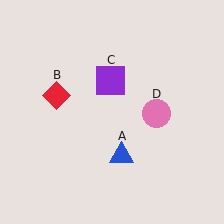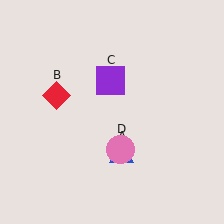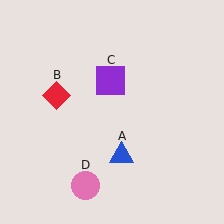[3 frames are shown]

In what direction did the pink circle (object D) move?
The pink circle (object D) moved down and to the left.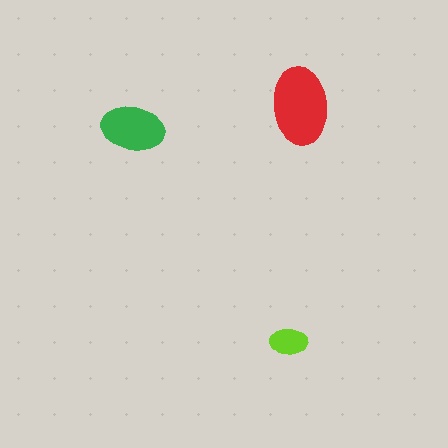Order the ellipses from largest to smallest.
the red one, the green one, the lime one.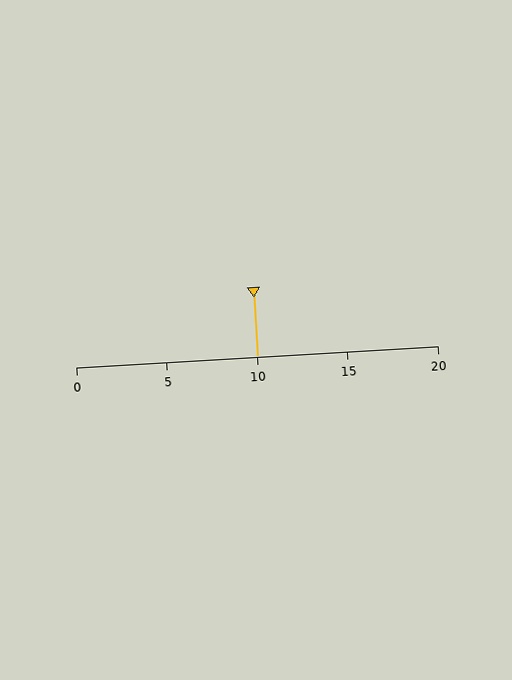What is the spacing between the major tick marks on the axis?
The major ticks are spaced 5 apart.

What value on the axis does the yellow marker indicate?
The marker indicates approximately 10.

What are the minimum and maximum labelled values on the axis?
The axis runs from 0 to 20.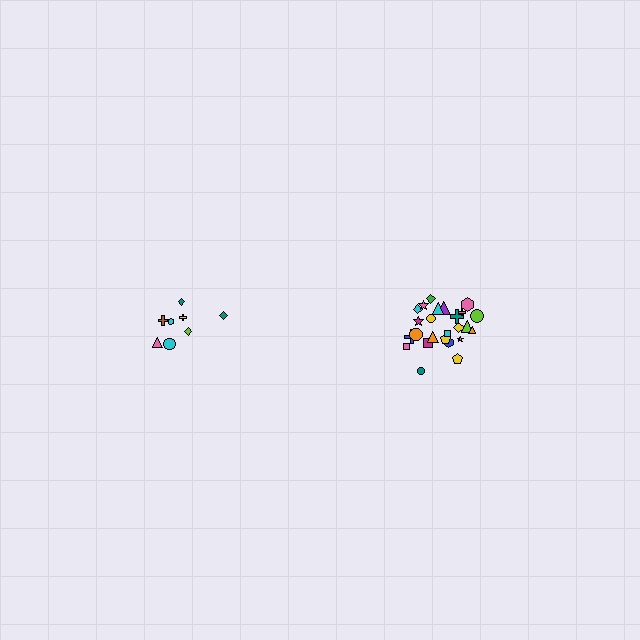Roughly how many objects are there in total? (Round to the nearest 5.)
Roughly 35 objects in total.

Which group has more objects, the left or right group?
The right group.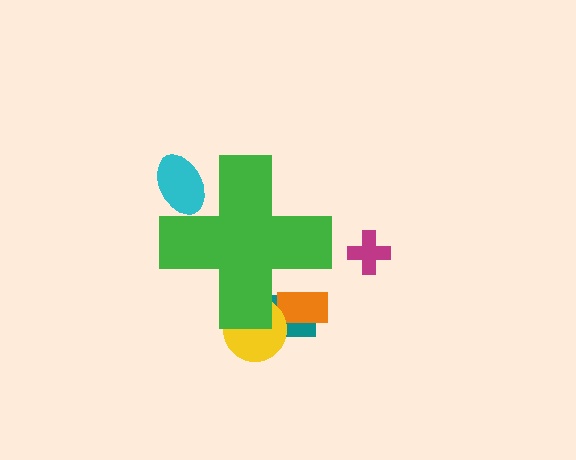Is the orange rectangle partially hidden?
Yes, the orange rectangle is partially hidden behind the green cross.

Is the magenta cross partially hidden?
No, the magenta cross is fully visible.